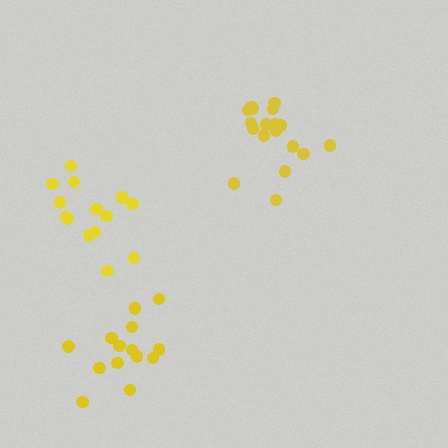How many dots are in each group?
Group 1: 18 dots, Group 2: 14 dots, Group 3: 15 dots (47 total).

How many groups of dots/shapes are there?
There are 3 groups.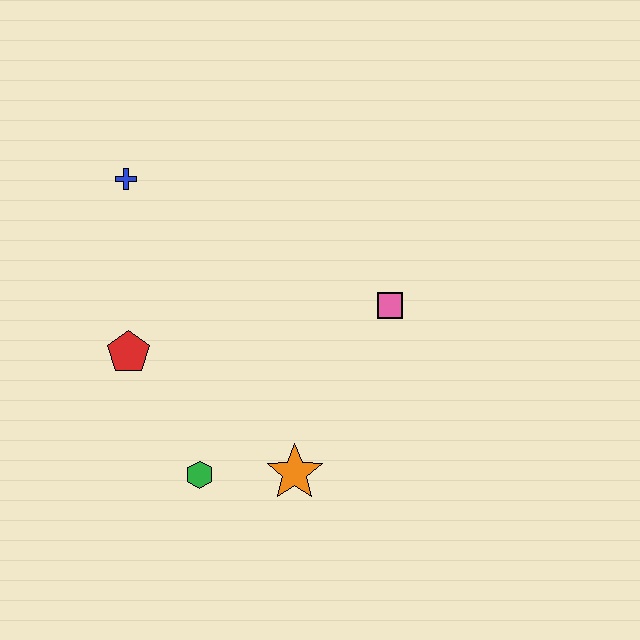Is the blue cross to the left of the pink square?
Yes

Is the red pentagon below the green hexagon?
No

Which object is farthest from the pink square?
The blue cross is farthest from the pink square.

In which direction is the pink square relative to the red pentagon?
The pink square is to the right of the red pentagon.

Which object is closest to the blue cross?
The red pentagon is closest to the blue cross.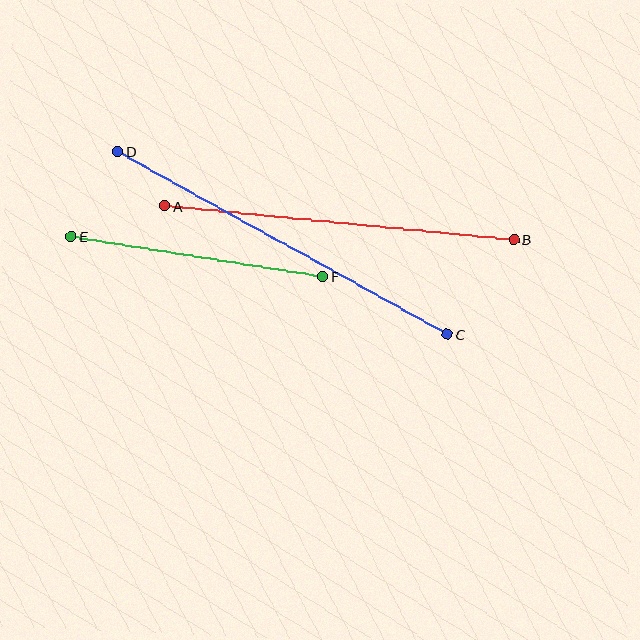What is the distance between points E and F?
The distance is approximately 255 pixels.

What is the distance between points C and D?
The distance is approximately 377 pixels.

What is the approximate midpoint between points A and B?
The midpoint is at approximately (339, 223) pixels.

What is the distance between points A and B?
The distance is approximately 351 pixels.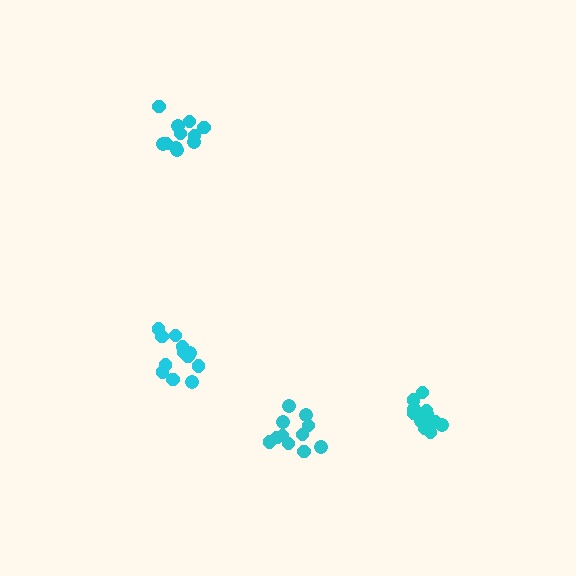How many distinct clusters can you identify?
There are 4 distinct clusters.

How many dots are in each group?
Group 1: 11 dots, Group 2: 11 dots, Group 3: 13 dots, Group 4: 12 dots (47 total).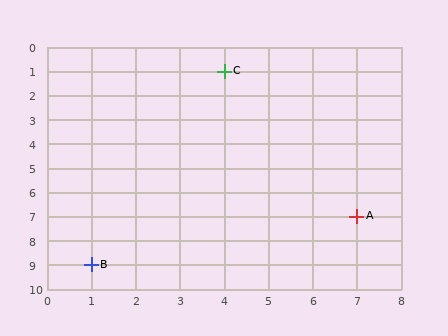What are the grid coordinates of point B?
Point B is at grid coordinates (1, 9).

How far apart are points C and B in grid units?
Points C and B are 3 columns and 8 rows apart (about 8.5 grid units diagonally).